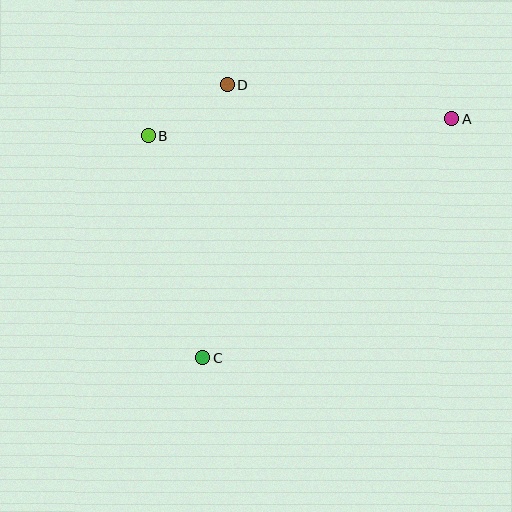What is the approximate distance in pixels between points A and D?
The distance between A and D is approximately 227 pixels.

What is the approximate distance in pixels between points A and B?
The distance between A and B is approximately 304 pixels.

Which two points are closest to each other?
Points B and D are closest to each other.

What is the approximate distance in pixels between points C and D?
The distance between C and D is approximately 274 pixels.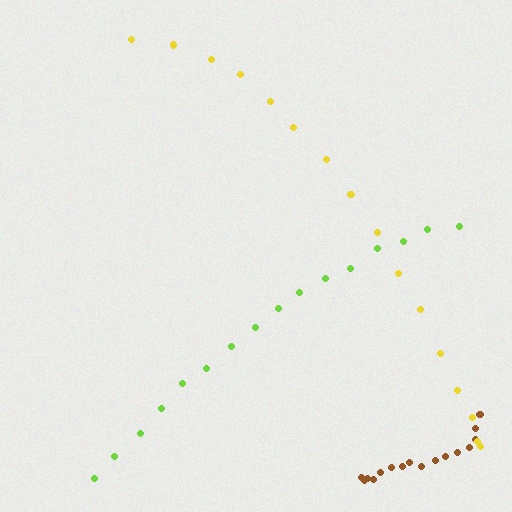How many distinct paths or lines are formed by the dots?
There are 3 distinct paths.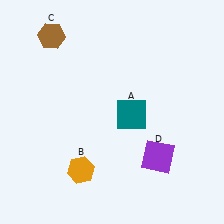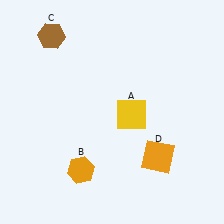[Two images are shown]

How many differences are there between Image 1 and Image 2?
There are 2 differences between the two images.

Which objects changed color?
A changed from teal to yellow. D changed from purple to orange.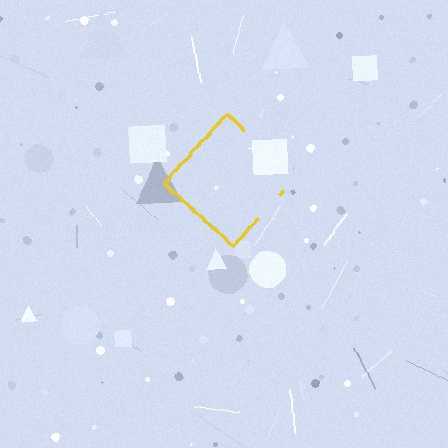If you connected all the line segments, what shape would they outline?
They would outline a diamond.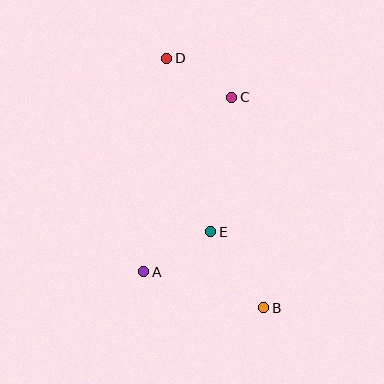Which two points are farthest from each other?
Points B and D are farthest from each other.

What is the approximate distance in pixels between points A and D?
The distance between A and D is approximately 215 pixels.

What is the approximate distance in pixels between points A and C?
The distance between A and C is approximately 196 pixels.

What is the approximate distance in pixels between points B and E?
The distance between B and E is approximately 93 pixels.